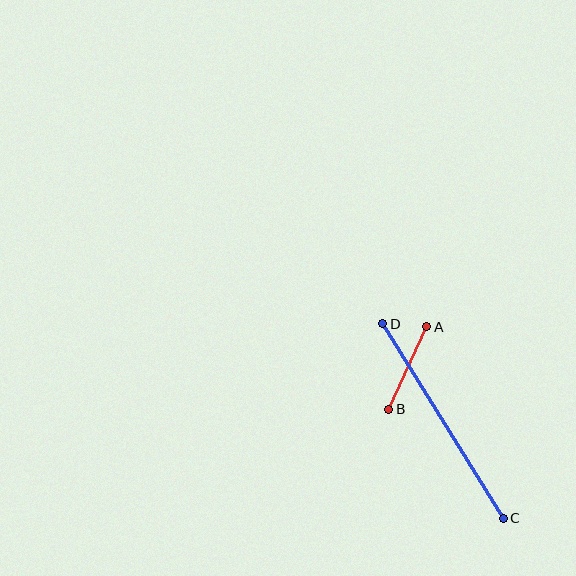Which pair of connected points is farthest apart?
Points C and D are farthest apart.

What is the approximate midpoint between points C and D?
The midpoint is at approximately (443, 421) pixels.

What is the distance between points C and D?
The distance is approximately 229 pixels.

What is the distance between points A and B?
The distance is approximately 90 pixels.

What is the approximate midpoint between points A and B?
The midpoint is at approximately (408, 368) pixels.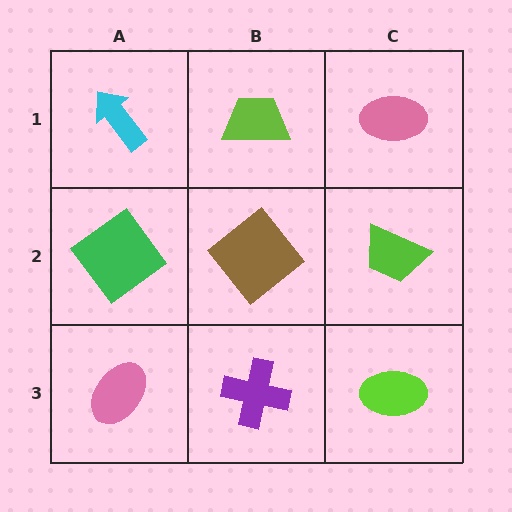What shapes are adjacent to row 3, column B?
A brown diamond (row 2, column B), a pink ellipse (row 3, column A), a lime ellipse (row 3, column C).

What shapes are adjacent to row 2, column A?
A cyan arrow (row 1, column A), a pink ellipse (row 3, column A), a brown diamond (row 2, column B).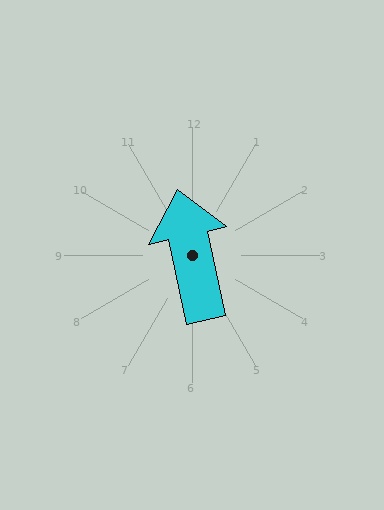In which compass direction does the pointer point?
North.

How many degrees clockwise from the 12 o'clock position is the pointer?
Approximately 348 degrees.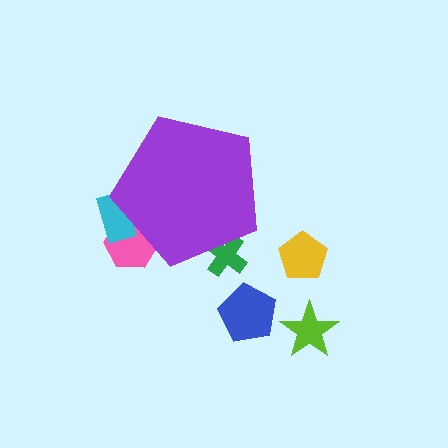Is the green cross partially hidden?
Yes, the green cross is partially hidden behind the purple pentagon.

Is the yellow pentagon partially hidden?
No, the yellow pentagon is fully visible.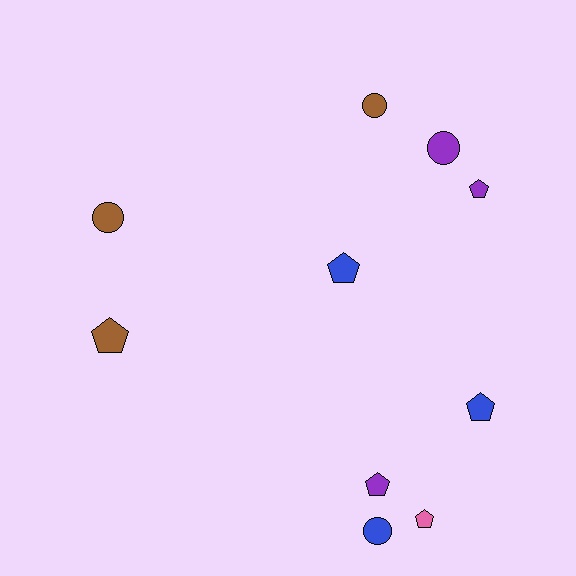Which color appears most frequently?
Blue, with 3 objects.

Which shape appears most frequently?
Pentagon, with 6 objects.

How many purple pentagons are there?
There are 2 purple pentagons.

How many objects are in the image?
There are 10 objects.